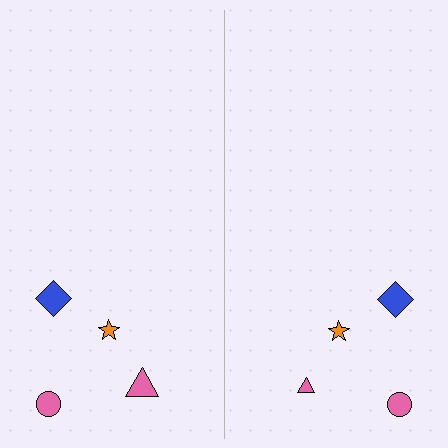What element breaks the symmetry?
The pink triangle on the right side has a different size than its mirror counterpart.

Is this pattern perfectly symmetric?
No, the pattern is not perfectly symmetric. The pink triangle on the right side has a different size than its mirror counterpart.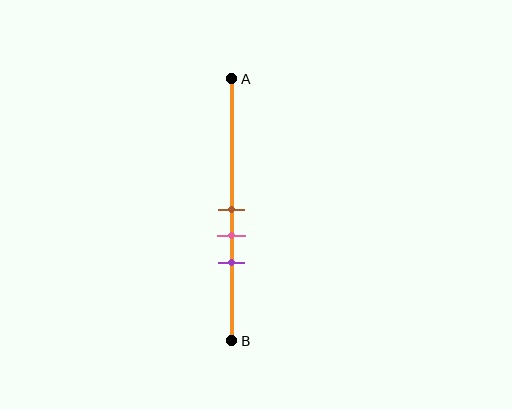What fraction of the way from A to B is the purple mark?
The purple mark is approximately 70% (0.7) of the way from A to B.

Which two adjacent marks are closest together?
The brown and pink marks are the closest adjacent pair.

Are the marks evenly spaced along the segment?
Yes, the marks are approximately evenly spaced.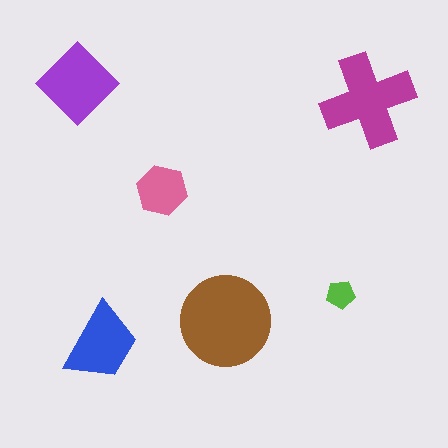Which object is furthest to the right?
The magenta cross is rightmost.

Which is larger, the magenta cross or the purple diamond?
The magenta cross.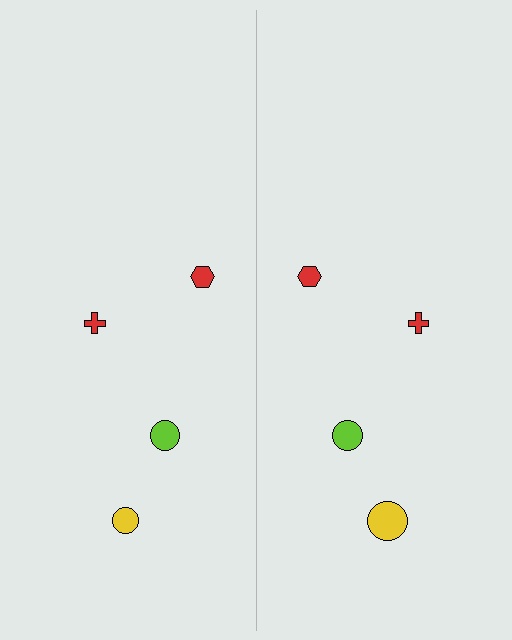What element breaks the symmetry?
The yellow circle on the right side has a different size than its mirror counterpart.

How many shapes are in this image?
There are 8 shapes in this image.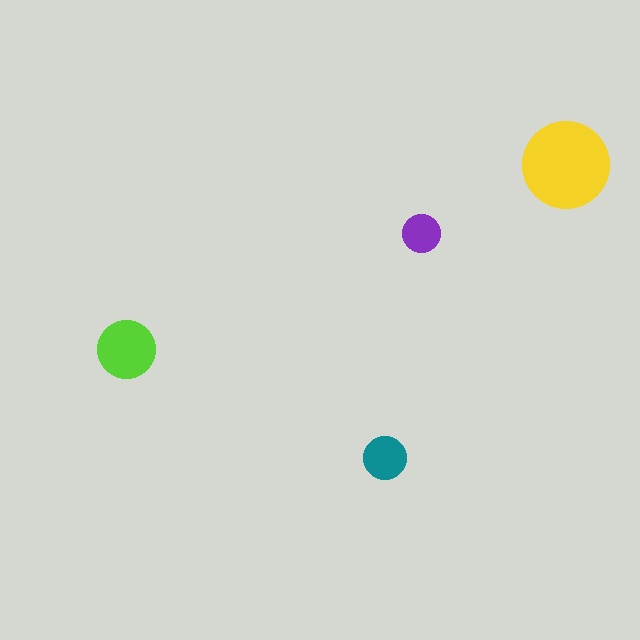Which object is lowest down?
The teal circle is bottommost.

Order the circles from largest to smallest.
the yellow one, the lime one, the teal one, the purple one.